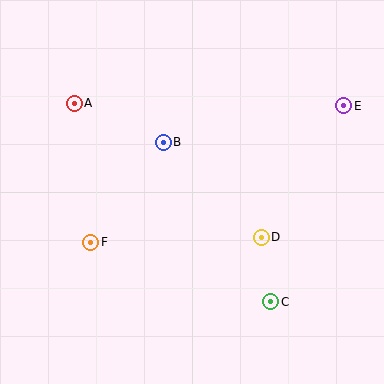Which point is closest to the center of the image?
Point B at (163, 142) is closest to the center.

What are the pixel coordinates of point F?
Point F is at (91, 242).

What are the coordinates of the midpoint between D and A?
The midpoint between D and A is at (168, 170).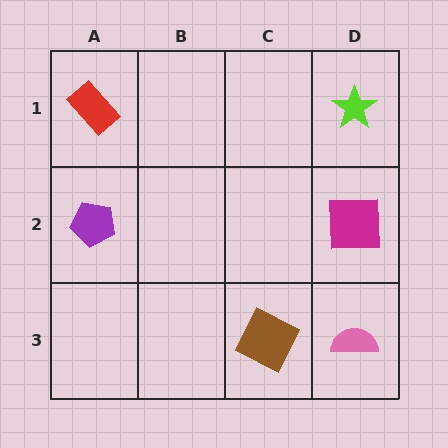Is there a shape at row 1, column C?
No, that cell is empty.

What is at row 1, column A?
A red rectangle.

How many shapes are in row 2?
2 shapes.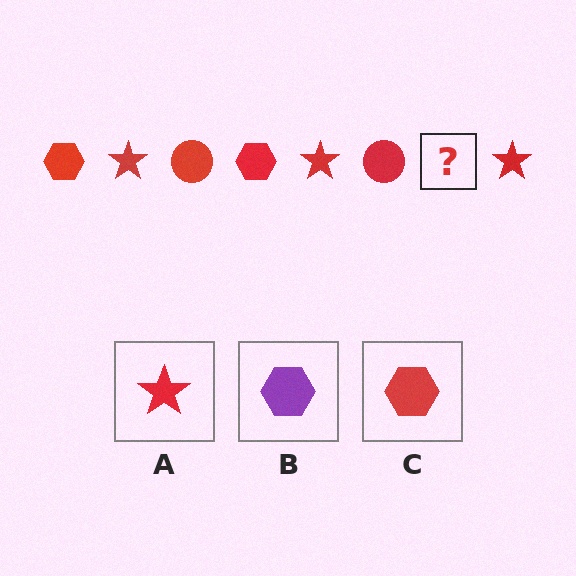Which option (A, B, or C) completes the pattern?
C.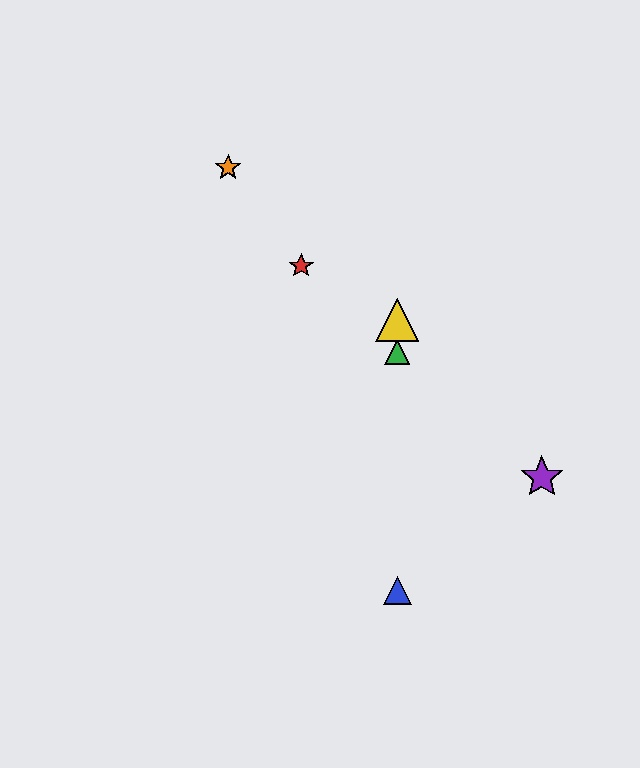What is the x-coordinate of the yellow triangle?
The yellow triangle is at x≈397.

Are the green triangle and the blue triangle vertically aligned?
Yes, both are at x≈397.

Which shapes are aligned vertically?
The blue triangle, the green triangle, the yellow triangle are aligned vertically.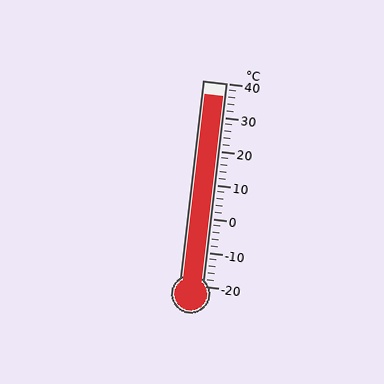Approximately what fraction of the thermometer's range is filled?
The thermometer is filled to approximately 95% of its range.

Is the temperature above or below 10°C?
The temperature is above 10°C.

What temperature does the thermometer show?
The thermometer shows approximately 36°C.